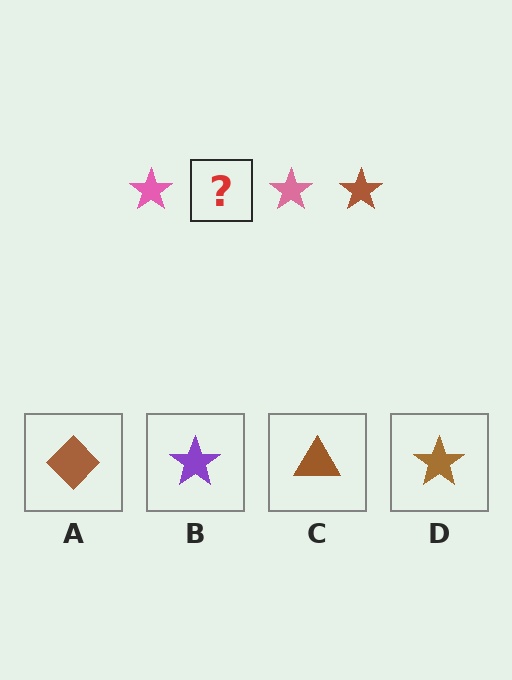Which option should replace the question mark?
Option D.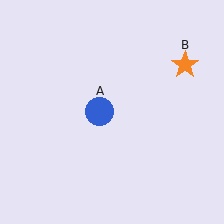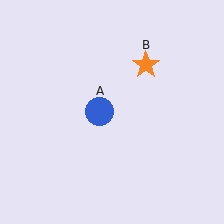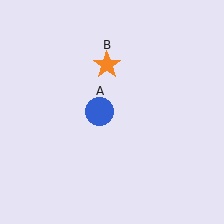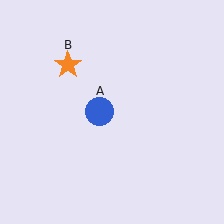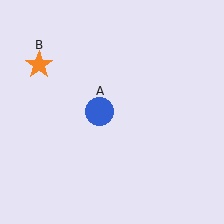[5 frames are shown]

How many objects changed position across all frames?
1 object changed position: orange star (object B).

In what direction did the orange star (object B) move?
The orange star (object B) moved left.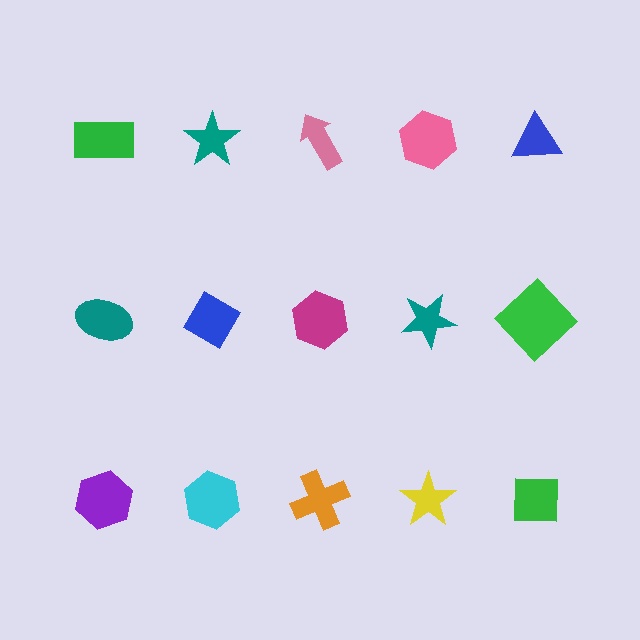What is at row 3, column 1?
A purple hexagon.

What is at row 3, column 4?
A yellow star.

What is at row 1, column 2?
A teal star.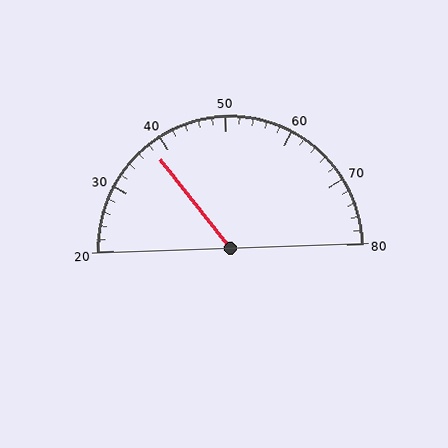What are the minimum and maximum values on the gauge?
The gauge ranges from 20 to 80.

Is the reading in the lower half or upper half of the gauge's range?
The reading is in the lower half of the range (20 to 80).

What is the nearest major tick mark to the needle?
The nearest major tick mark is 40.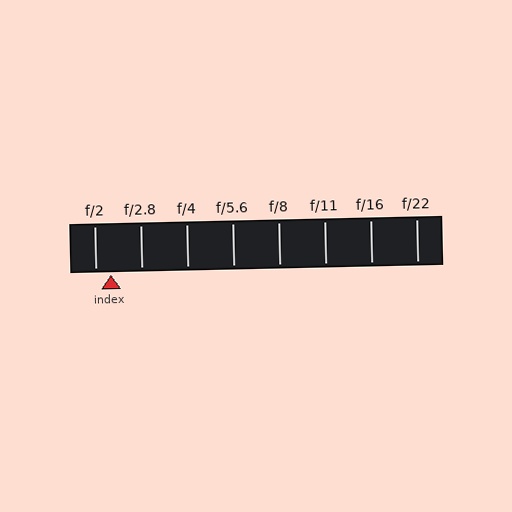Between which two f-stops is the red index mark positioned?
The index mark is between f/2 and f/2.8.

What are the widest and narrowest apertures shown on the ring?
The widest aperture shown is f/2 and the narrowest is f/22.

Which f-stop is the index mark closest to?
The index mark is closest to f/2.